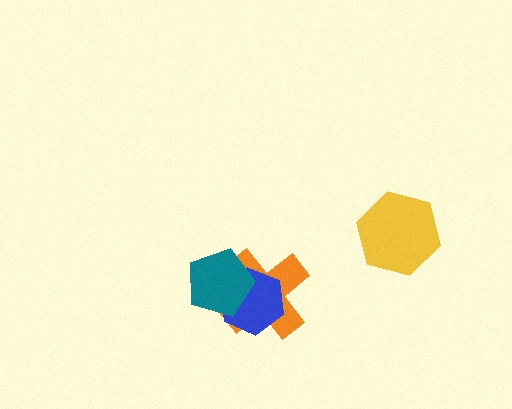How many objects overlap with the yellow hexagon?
0 objects overlap with the yellow hexagon.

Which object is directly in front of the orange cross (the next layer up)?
The blue hexagon is directly in front of the orange cross.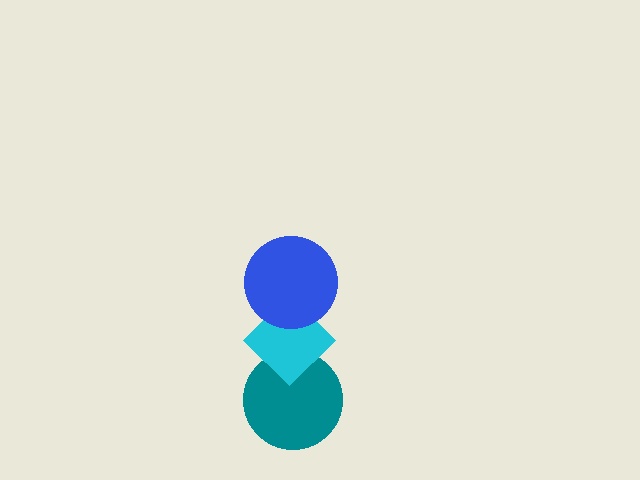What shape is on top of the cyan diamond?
The blue circle is on top of the cyan diamond.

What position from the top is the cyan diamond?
The cyan diamond is 2nd from the top.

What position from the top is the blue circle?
The blue circle is 1st from the top.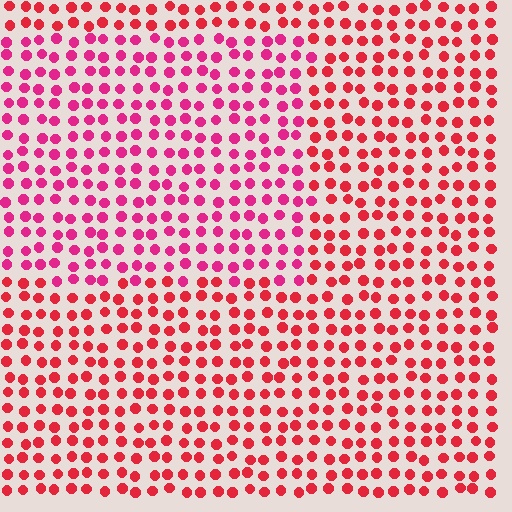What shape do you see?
I see a rectangle.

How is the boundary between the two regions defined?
The boundary is defined purely by a slight shift in hue (about 26 degrees). Spacing, size, and orientation are identical on both sides.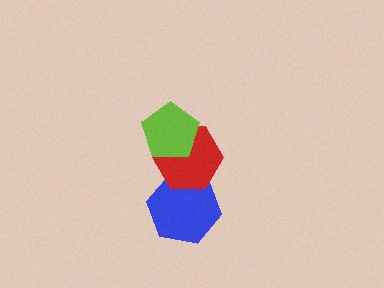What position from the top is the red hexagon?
The red hexagon is 2nd from the top.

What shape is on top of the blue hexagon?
The red hexagon is on top of the blue hexagon.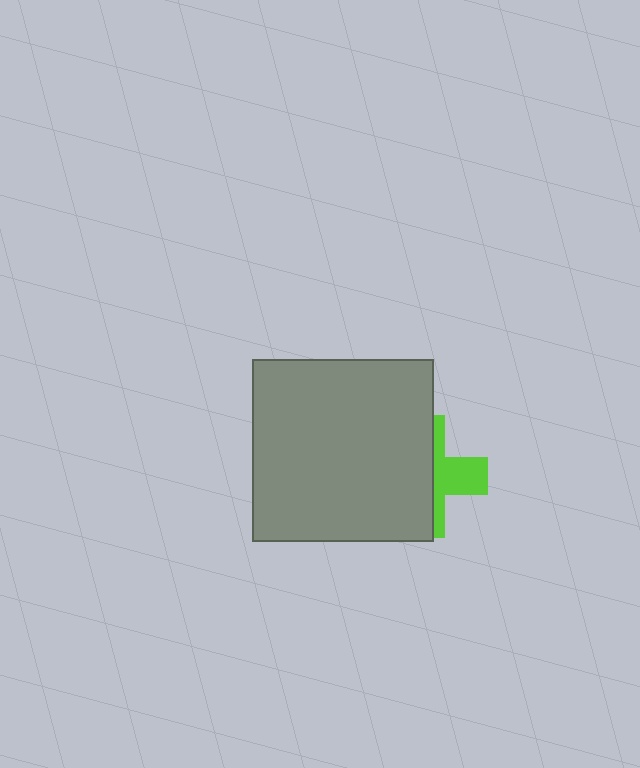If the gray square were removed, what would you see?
You would see the complete lime cross.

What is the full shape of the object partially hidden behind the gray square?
The partially hidden object is a lime cross.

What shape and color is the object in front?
The object in front is a gray square.